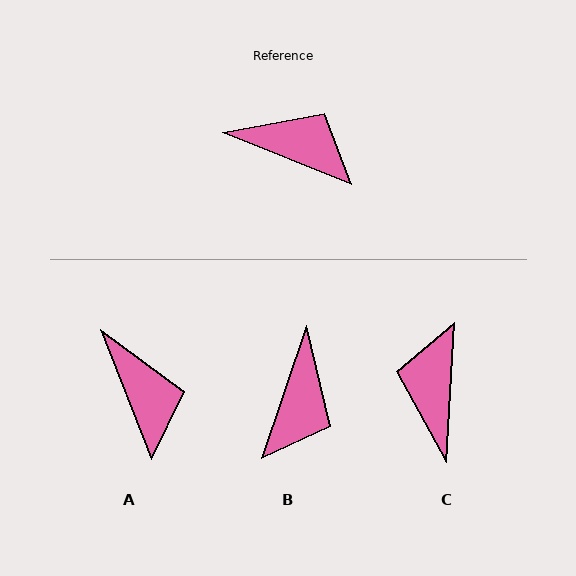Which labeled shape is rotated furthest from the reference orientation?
C, about 109 degrees away.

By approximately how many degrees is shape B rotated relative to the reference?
Approximately 87 degrees clockwise.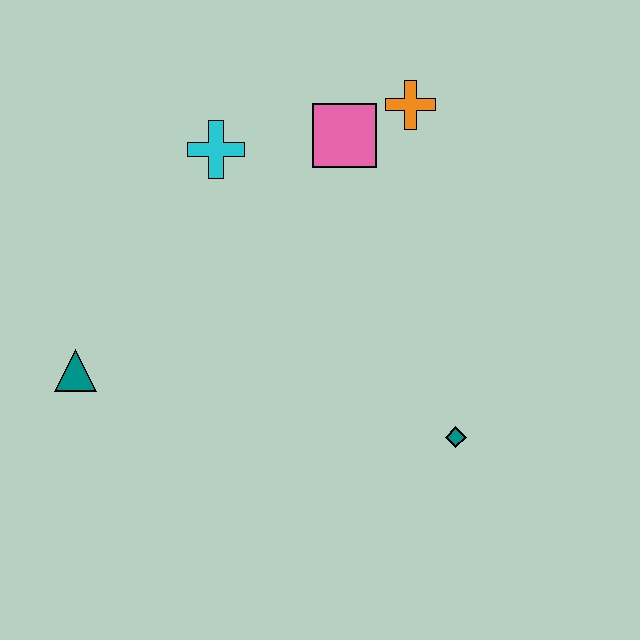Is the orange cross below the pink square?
No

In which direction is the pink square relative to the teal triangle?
The pink square is to the right of the teal triangle.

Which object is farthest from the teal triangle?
The orange cross is farthest from the teal triangle.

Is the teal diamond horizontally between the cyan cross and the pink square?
No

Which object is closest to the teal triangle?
The cyan cross is closest to the teal triangle.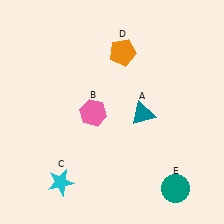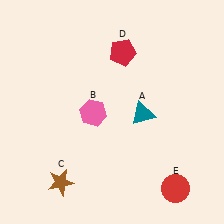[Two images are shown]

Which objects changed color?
C changed from cyan to brown. D changed from orange to red. E changed from teal to red.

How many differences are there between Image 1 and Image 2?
There are 3 differences between the two images.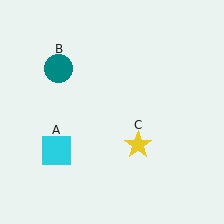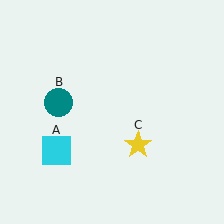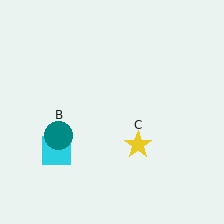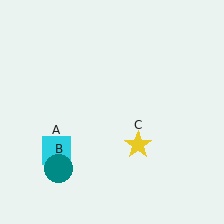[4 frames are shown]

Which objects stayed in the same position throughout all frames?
Cyan square (object A) and yellow star (object C) remained stationary.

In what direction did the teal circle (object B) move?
The teal circle (object B) moved down.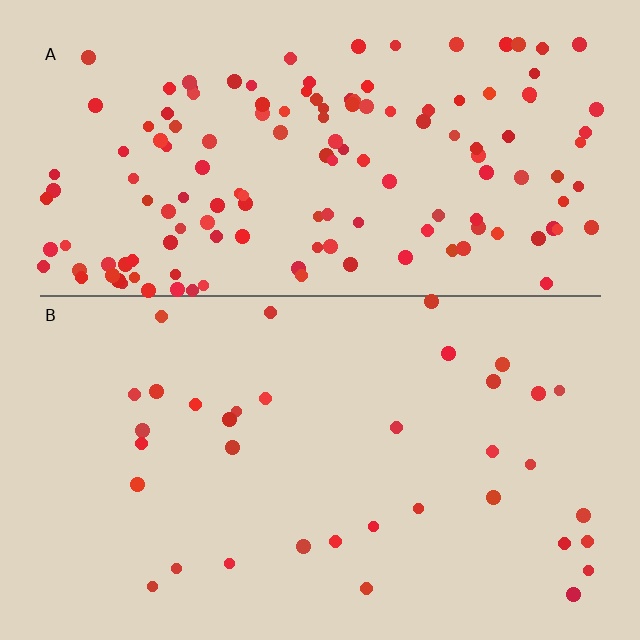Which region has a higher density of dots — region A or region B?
A (the top).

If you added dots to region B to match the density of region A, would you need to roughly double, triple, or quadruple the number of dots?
Approximately quadruple.